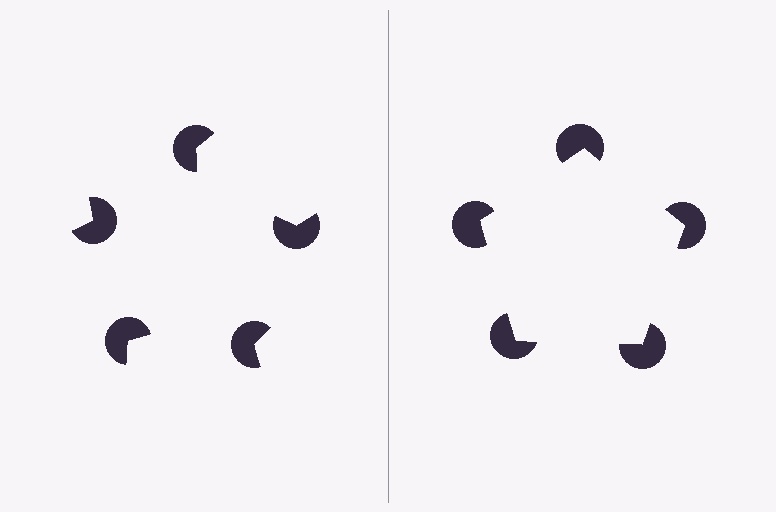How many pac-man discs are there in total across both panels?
10 — 5 on each side.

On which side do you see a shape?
An illusory pentagon appears on the right side. On the left side the wedge cuts are rotated, so no coherent shape forms.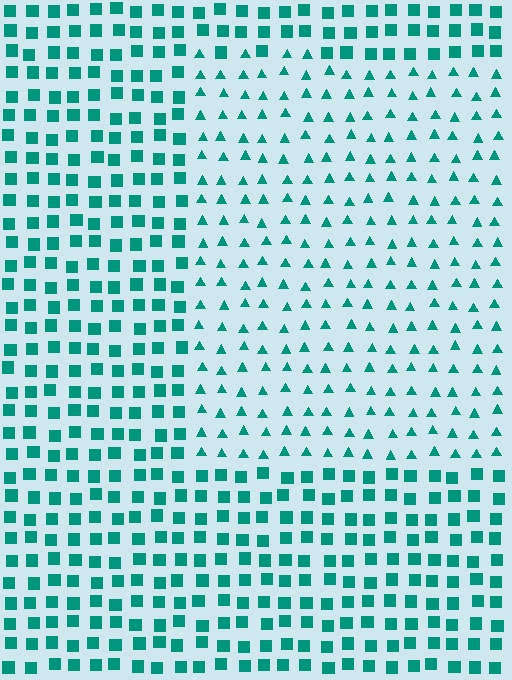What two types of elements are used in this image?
The image uses triangles inside the rectangle region and squares outside it.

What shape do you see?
I see a rectangle.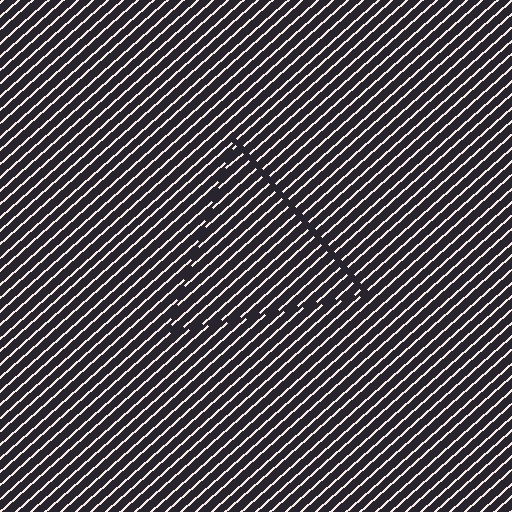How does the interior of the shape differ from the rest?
The interior of the shape contains the same grating, shifted by half a period — the contour is defined by the phase discontinuity where line-ends from the inner and outer gratings abut.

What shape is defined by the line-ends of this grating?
An illusory triangle. The interior of the shape contains the same grating, shifted by half a period — the contour is defined by the phase discontinuity where line-ends from the inner and outer gratings abut.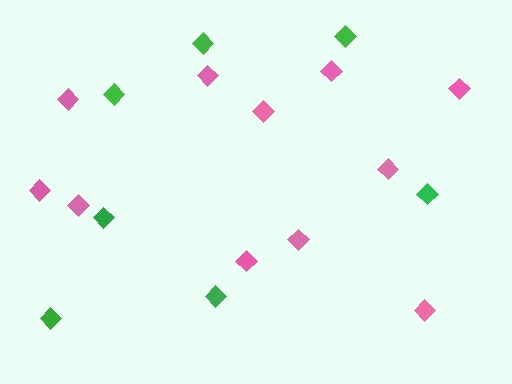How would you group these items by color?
There are 2 groups: one group of pink diamonds (11) and one group of green diamonds (7).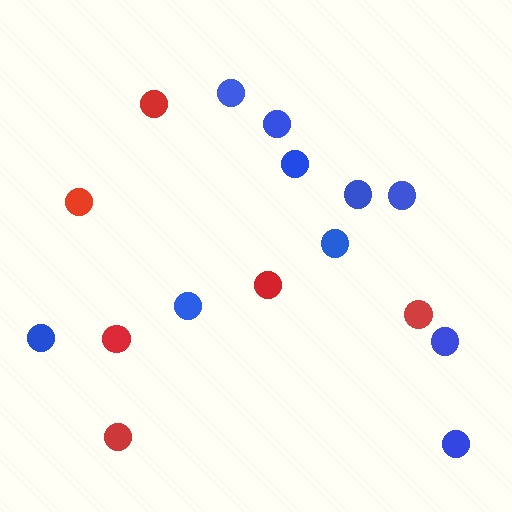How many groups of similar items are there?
There are 2 groups: one group of blue circles (10) and one group of red circles (6).